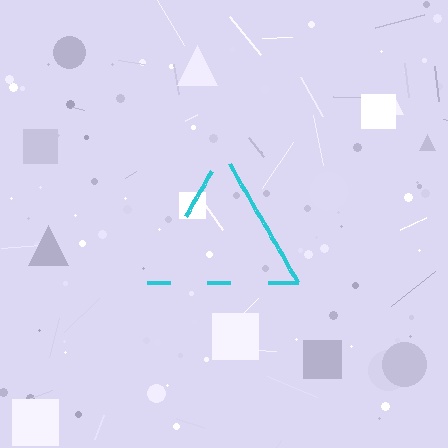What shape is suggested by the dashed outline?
The dashed outline suggests a triangle.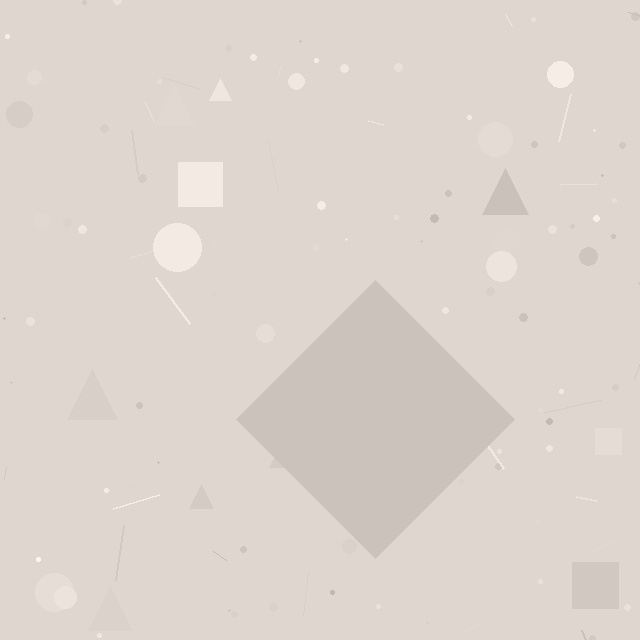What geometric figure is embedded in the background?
A diamond is embedded in the background.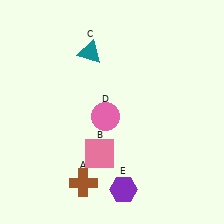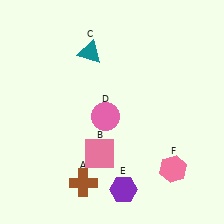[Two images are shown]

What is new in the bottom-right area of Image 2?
A pink hexagon (F) was added in the bottom-right area of Image 2.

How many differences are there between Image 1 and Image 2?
There is 1 difference between the two images.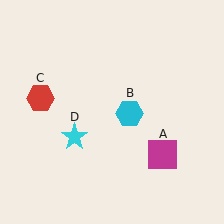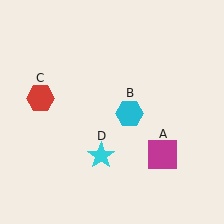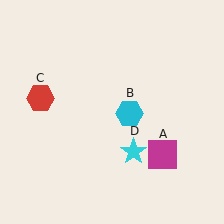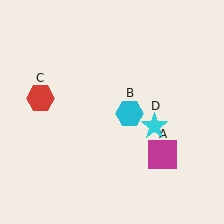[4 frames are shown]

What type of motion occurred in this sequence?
The cyan star (object D) rotated counterclockwise around the center of the scene.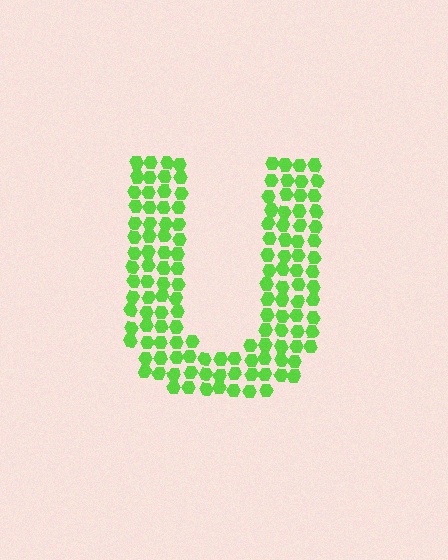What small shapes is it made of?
It is made of small hexagons.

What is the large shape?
The large shape is the letter U.